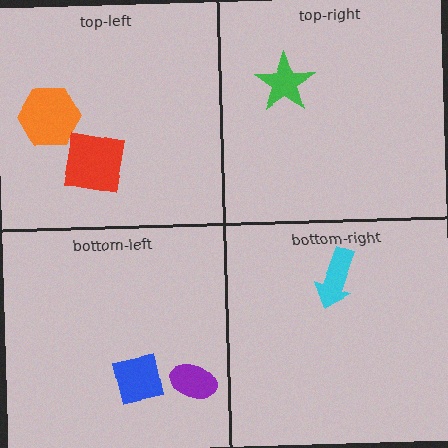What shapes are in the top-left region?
The orange hexagon, the red square.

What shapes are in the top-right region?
The green star.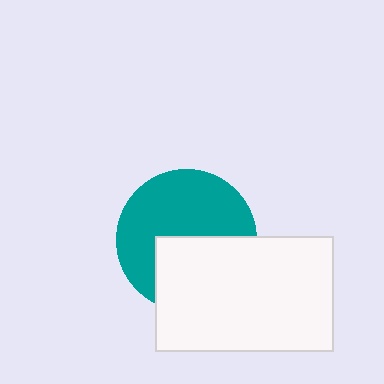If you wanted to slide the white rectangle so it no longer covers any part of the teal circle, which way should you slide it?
Slide it down — that is the most direct way to separate the two shapes.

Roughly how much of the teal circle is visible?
About half of it is visible (roughly 59%).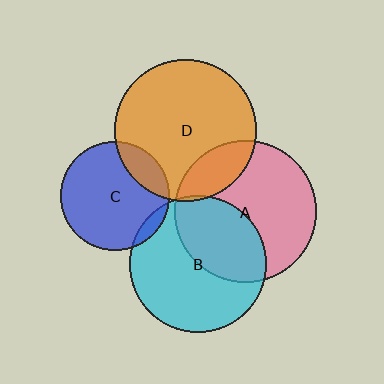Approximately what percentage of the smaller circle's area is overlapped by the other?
Approximately 40%.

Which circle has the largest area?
Circle A (pink).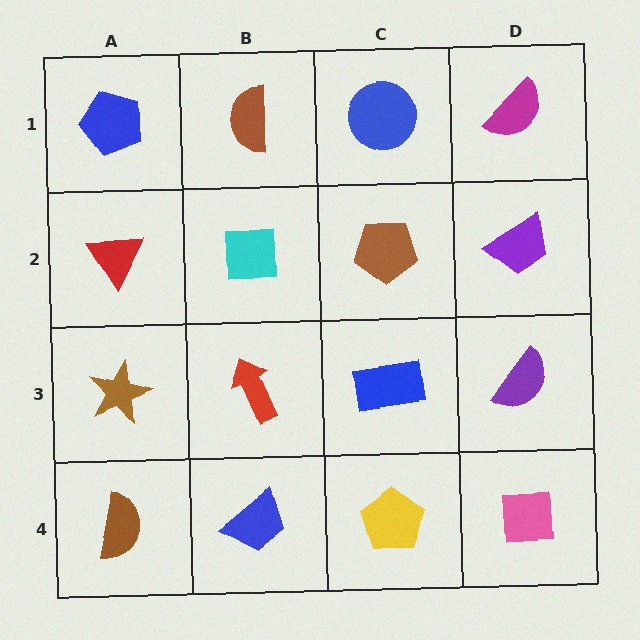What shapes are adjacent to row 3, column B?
A cyan square (row 2, column B), a blue trapezoid (row 4, column B), a brown star (row 3, column A), a blue rectangle (row 3, column C).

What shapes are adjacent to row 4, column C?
A blue rectangle (row 3, column C), a blue trapezoid (row 4, column B), a pink square (row 4, column D).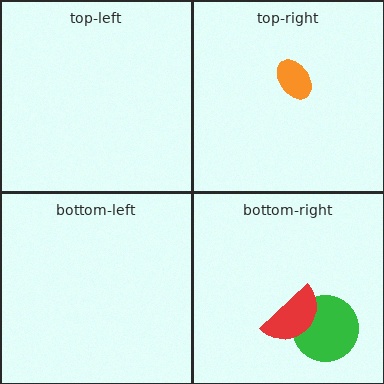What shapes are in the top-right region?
The orange ellipse.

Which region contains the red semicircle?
The bottom-right region.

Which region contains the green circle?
The bottom-right region.